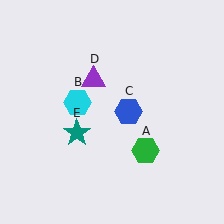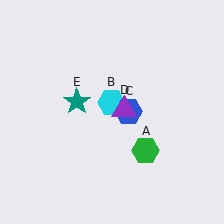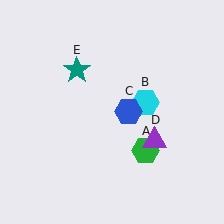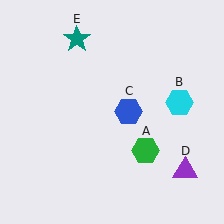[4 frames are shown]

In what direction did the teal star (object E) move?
The teal star (object E) moved up.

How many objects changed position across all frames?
3 objects changed position: cyan hexagon (object B), purple triangle (object D), teal star (object E).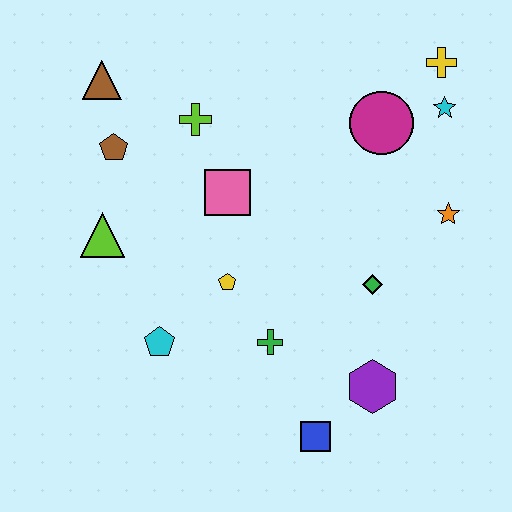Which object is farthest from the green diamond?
The brown triangle is farthest from the green diamond.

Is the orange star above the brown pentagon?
No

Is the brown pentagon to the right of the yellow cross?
No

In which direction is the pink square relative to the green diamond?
The pink square is to the left of the green diamond.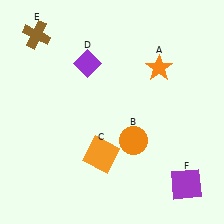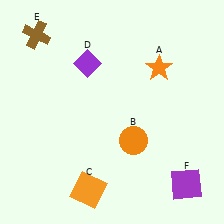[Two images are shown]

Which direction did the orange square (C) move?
The orange square (C) moved down.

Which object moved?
The orange square (C) moved down.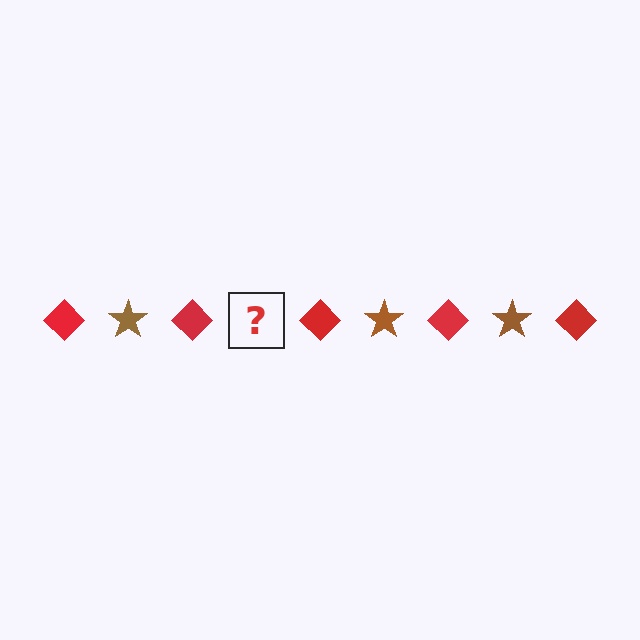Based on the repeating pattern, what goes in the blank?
The blank should be a brown star.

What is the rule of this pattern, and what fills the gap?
The rule is that the pattern alternates between red diamond and brown star. The gap should be filled with a brown star.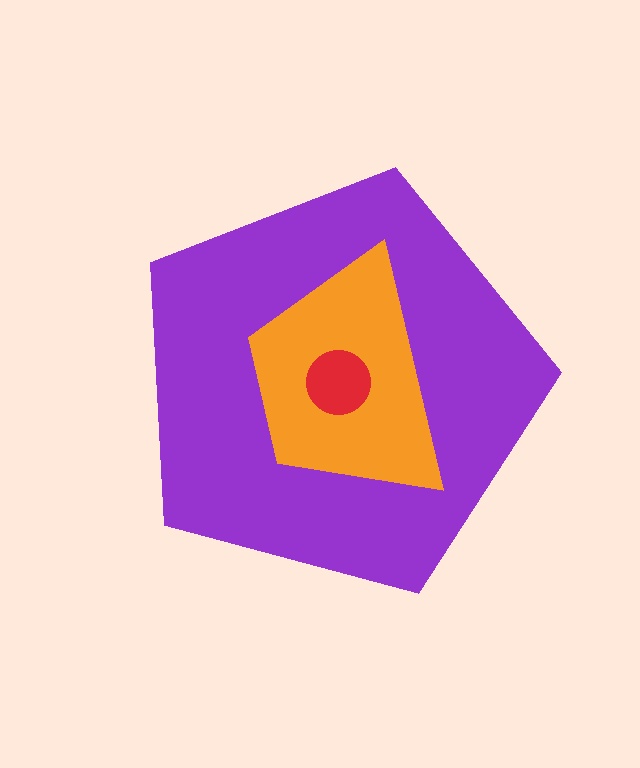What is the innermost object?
The red circle.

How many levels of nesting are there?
3.